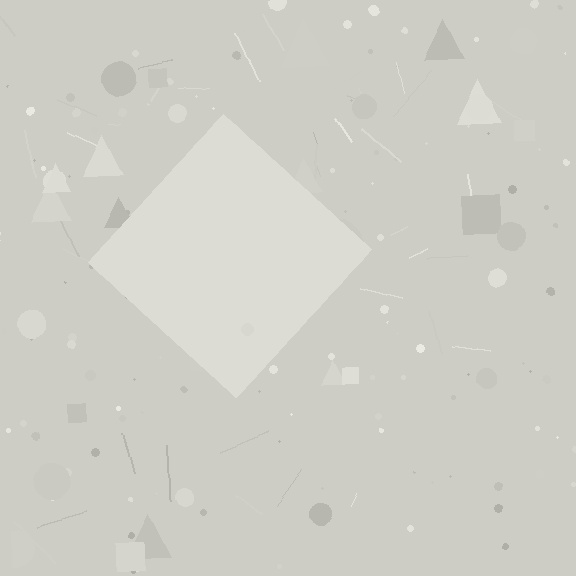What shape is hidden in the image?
A diamond is hidden in the image.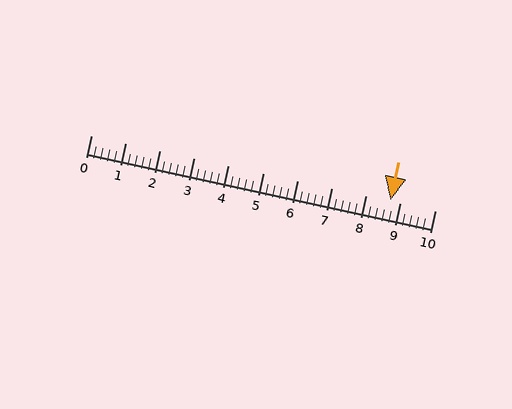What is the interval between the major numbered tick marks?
The major tick marks are spaced 1 units apart.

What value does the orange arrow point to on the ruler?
The orange arrow points to approximately 8.7.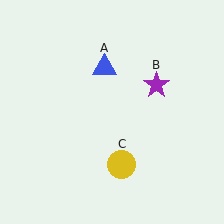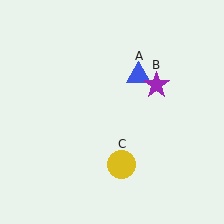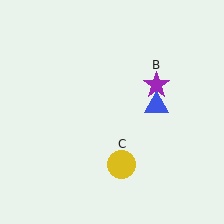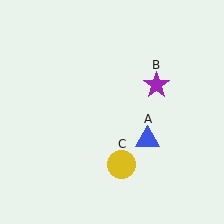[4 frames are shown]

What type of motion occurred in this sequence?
The blue triangle (object A) rotated clockwise around the center of the scene.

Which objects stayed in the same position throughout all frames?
Purple star (object B) and yellow circle (object C) remained stationary.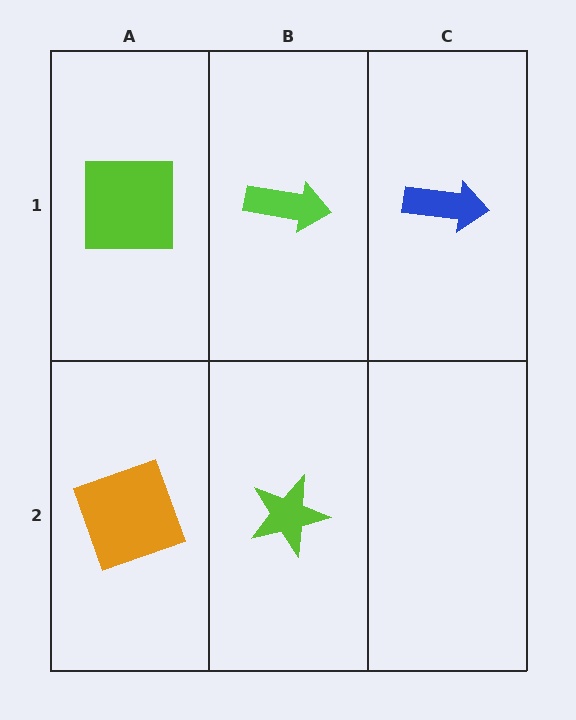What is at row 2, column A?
An orange square.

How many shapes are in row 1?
3 shapes.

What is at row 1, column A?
A lime square.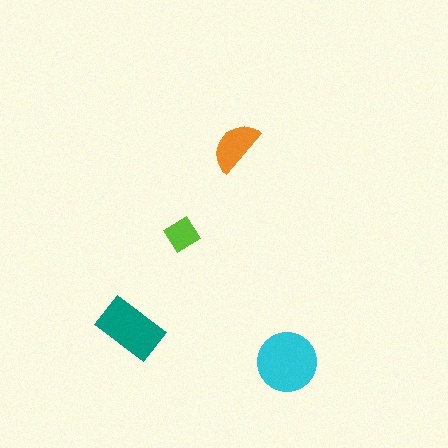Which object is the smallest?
The lime diamond.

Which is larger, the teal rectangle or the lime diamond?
The teal rectangle.